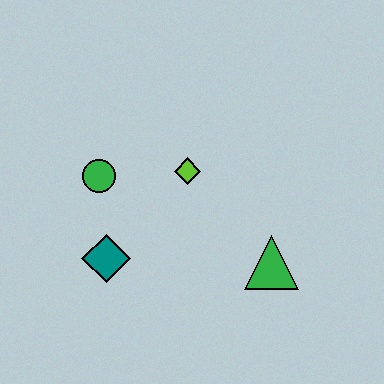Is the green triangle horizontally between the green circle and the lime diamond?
No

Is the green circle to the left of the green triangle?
Yes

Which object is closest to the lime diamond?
The green circle is closest to the lime diamond.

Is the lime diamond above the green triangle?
Yes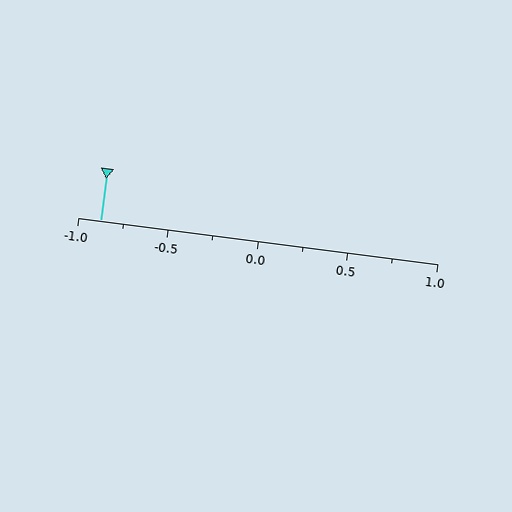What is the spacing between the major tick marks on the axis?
The major ticks are spaced 0.5 apart.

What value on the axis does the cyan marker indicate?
The marker indicates approximately -0.88.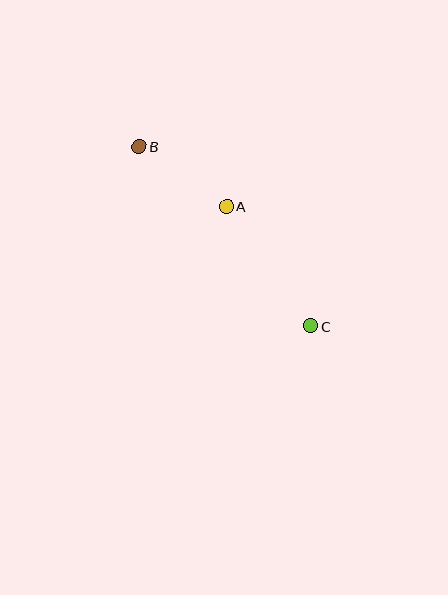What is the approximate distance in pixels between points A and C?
The distance between A and C is approximately 146 pixels.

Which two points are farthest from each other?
Points B and C are farthest from each other.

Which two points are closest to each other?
Points A and B are closest to each other.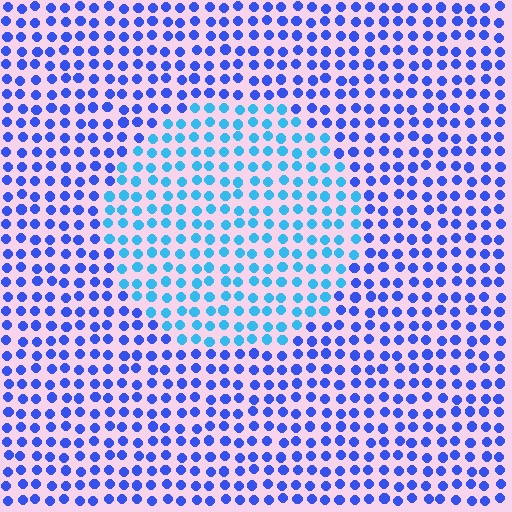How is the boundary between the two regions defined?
The boundary is defined purely by a slight shift in hue (about 35 degrees). Spacing, size, and orientation are identical on both sides.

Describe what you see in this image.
The image is filled with small blue elements in a uniform arrangement. A circle-shaped region is visible where the elements are tinted to a slightly different hue, forming a subtle color boundary.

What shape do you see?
I see a circle.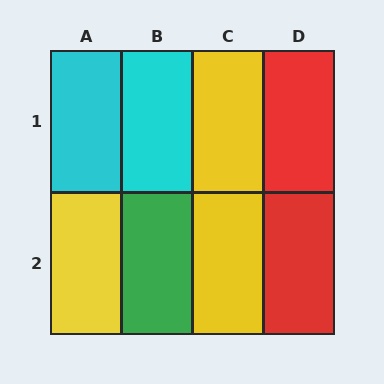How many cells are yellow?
3 cells are yellow.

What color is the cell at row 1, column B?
Cyan.